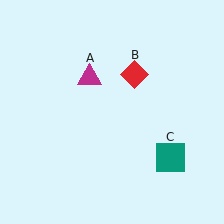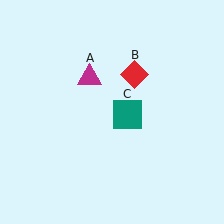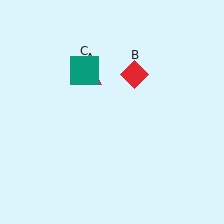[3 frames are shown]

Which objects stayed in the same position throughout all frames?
Magenta triangle (object A) and red diamond (object B) remained stationary.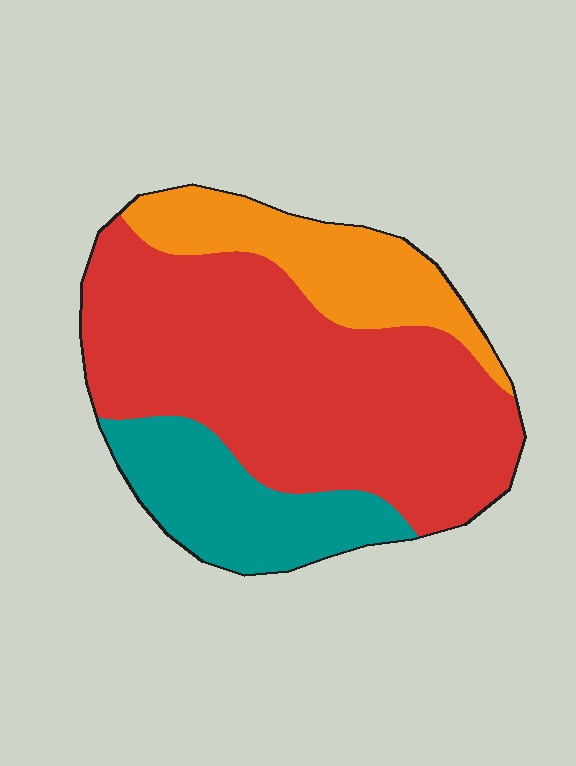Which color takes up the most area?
Red, at roughly 60%.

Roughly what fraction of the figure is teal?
Teal covers roughly 20% of the figure.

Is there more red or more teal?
Red.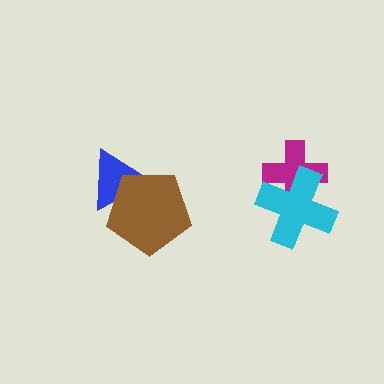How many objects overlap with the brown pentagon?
1 object overlaps with the brown pentagon.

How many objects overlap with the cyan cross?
1 object overlaps with the cyan cross.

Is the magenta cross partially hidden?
Yes, it is partially covered by another shape.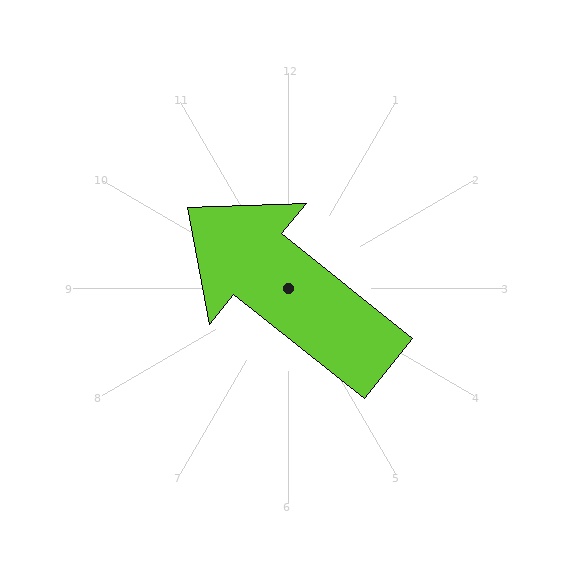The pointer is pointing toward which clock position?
Roughly 10 o'clock.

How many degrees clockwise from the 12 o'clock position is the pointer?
Approximately 309 degrees.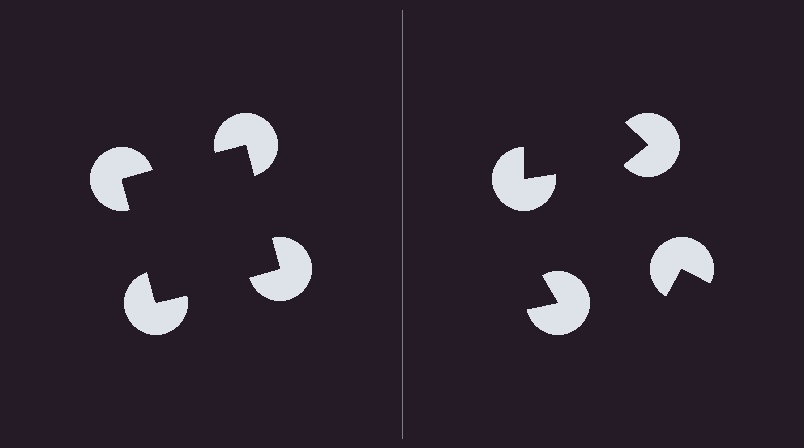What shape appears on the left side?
An illusory square.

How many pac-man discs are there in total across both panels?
8 — 4 on each side.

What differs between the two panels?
The pac-man discs are positioned identically on both sides; only the wedge orientations differ. On the left they align to a square; on the right they are misaligned.